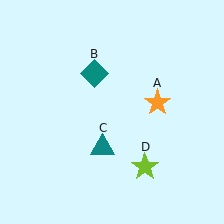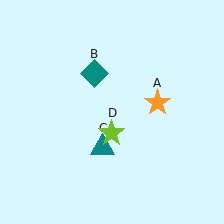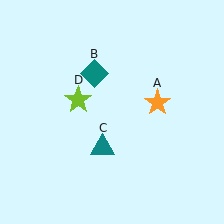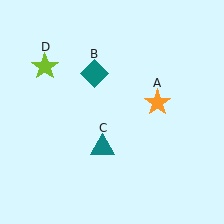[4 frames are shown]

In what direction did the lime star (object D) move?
The lime star (object D) moved up and to the left.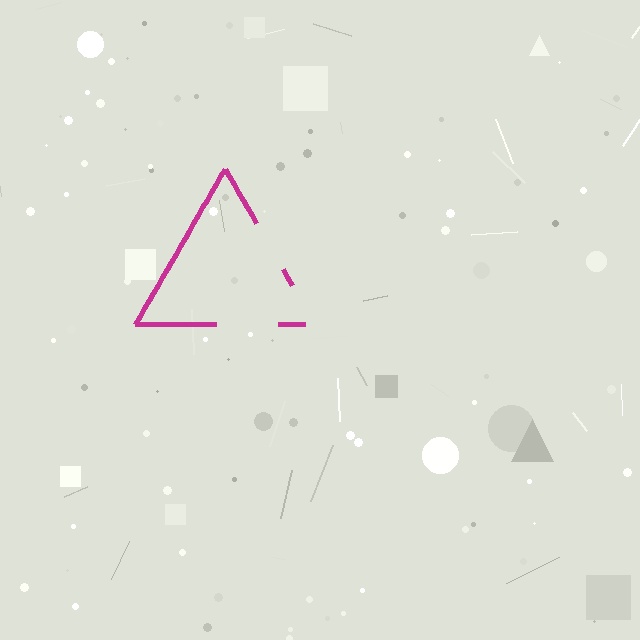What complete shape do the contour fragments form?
The contour fragments form a triangle.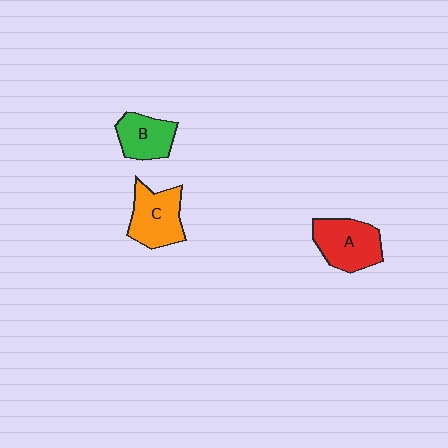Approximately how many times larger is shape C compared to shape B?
Approximately 1.2 times.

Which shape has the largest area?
Shape A (red).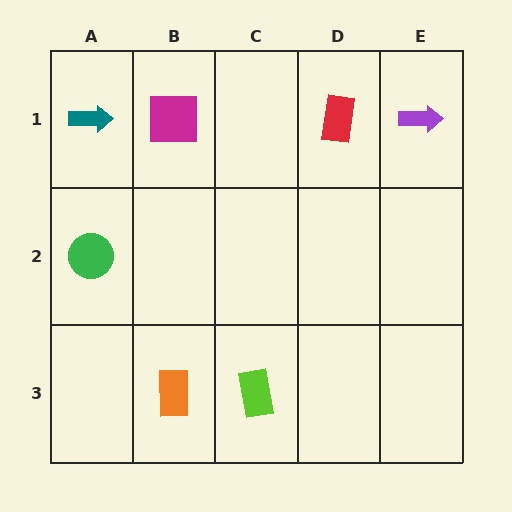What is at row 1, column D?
A red rectangle.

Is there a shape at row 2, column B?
No, that cell is empty.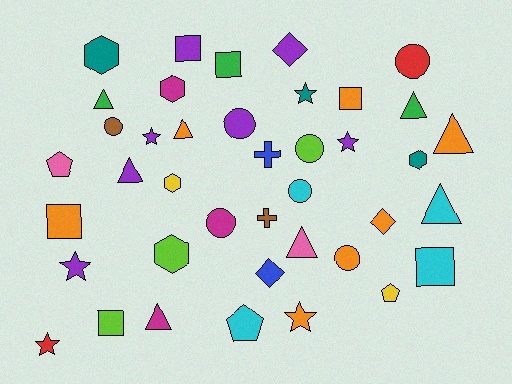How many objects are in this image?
There are 40 objects.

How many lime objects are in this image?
There are 3 lime objects.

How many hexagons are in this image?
There are 5 hexagons.